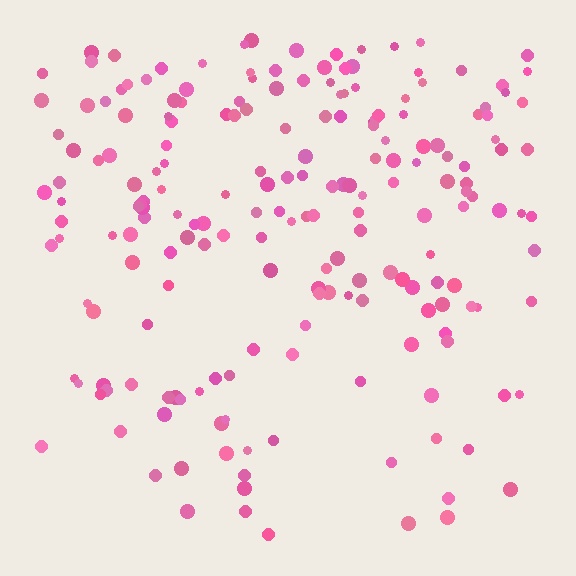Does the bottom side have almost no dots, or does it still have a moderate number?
Still a moderate number, just noticeably fewer than the top.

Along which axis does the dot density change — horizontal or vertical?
Vertical.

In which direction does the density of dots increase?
From bottom to top, with the top side densest.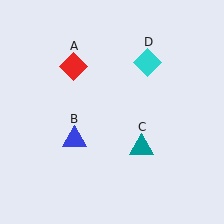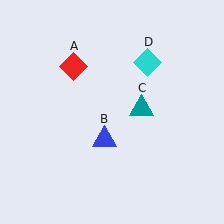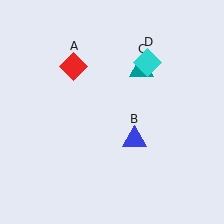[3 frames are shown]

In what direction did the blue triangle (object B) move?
The blue triangle (object B) moved right.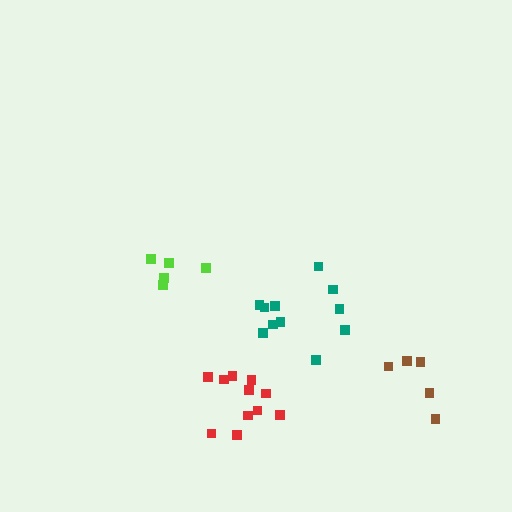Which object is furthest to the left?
The lime cluster is leftmost.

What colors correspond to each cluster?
The clusters are colored: teal, lime, red, brown.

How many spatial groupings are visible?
There are 4 spatial groupings.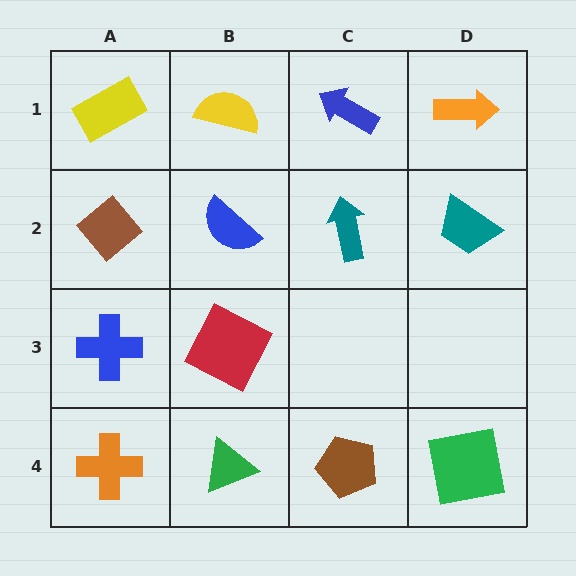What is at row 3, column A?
A blue cross.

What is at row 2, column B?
A blue semicircle.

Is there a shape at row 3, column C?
No, that cell is empty.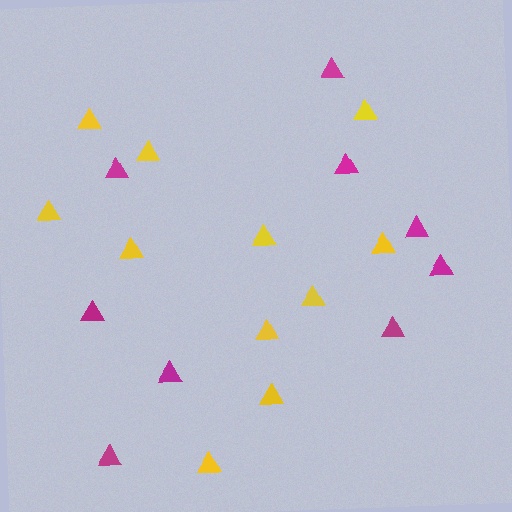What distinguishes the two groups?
There are 2 groups: one group of yellow triangles (11) and one group of magenta triangles (9).